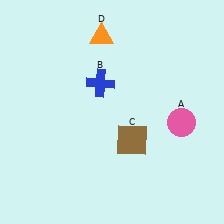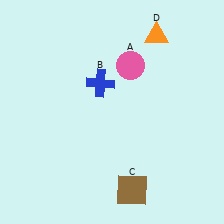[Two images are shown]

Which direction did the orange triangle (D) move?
The orange triangle (D) moved right.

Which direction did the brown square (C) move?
The brown square (C) moved down.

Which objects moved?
The objects that moved are: the pink circle (A), the brown square (C), the orange triangle (D).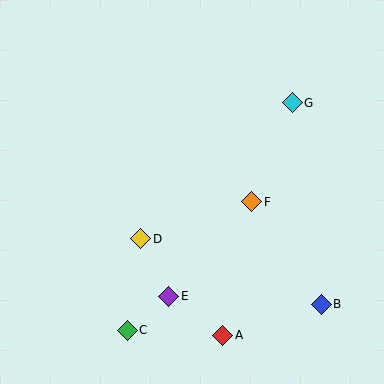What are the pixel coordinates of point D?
Point D is at (141, 239).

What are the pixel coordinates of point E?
Point E is at (169, 296).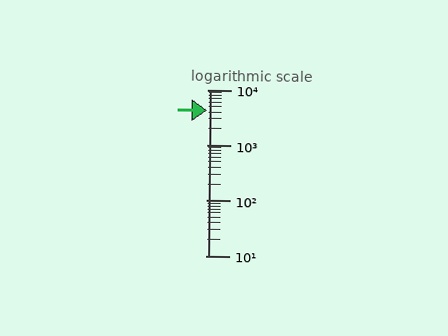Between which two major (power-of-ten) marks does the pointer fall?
The pointer is between 1000 and 10000.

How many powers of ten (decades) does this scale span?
The scale spans 3 decades, from 10 to 10000.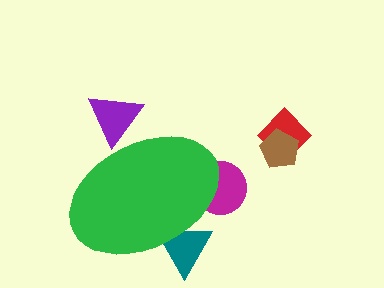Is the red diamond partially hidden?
No, the red diamond is fully visible.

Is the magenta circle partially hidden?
Yes, the magenta circle is partially hidden behind the green ellipse.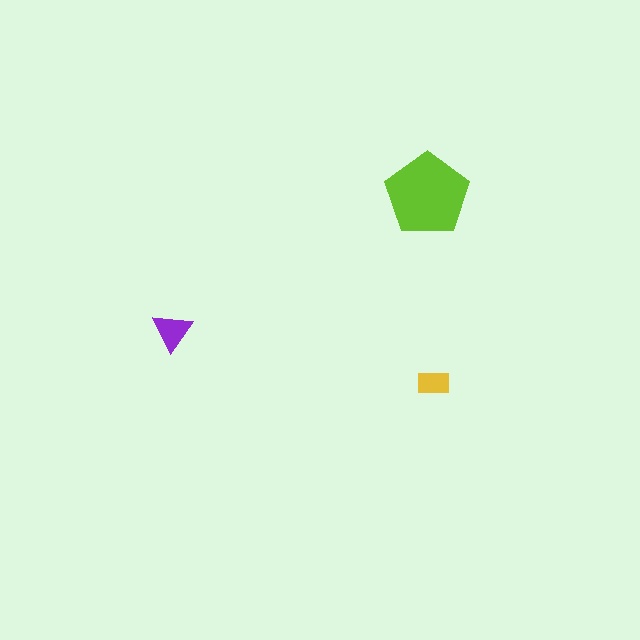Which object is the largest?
The lime pentagon.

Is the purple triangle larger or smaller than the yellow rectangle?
Larger.